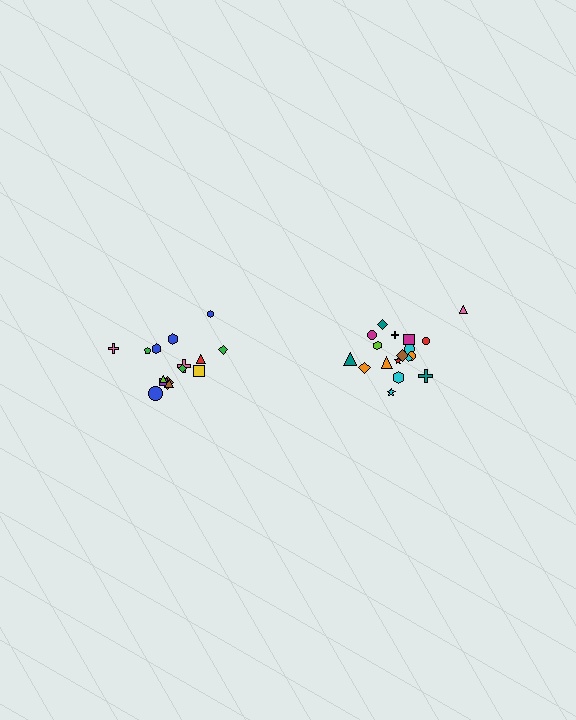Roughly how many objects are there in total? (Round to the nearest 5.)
Roughly 35 objects in total.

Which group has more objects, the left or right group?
The right group.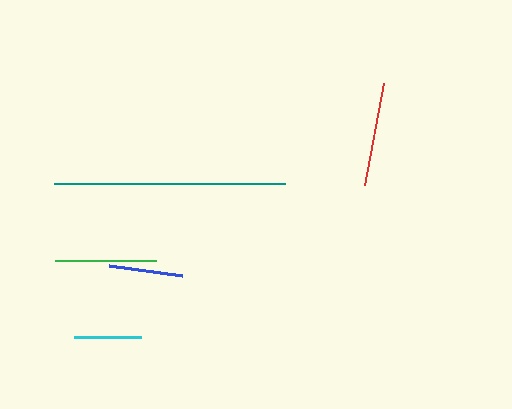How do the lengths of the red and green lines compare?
The red and green lines are approximately the same length.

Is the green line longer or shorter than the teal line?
The teal line is longer than the green line.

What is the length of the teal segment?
The teal segment is approximately 231 pixels long.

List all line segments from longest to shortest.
From longest to shortest: teal, red, green, blue, cyan.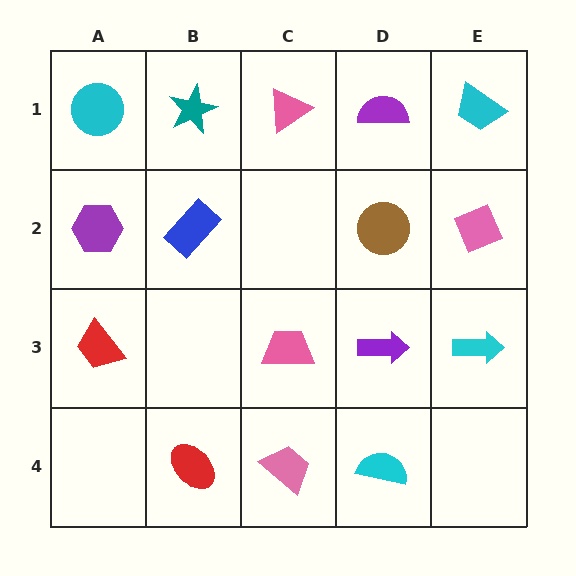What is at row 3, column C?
A pink trapezoid.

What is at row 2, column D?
A brown circle.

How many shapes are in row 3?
4 shapes.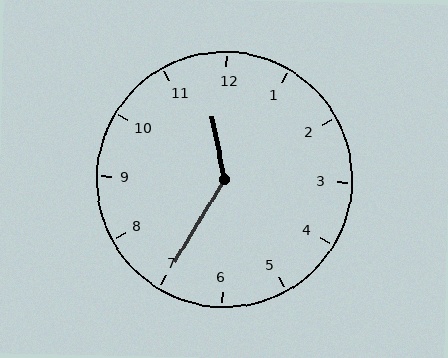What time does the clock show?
11:35.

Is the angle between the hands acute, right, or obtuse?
It is obtuse.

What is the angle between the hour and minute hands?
Approximately 138 degrees.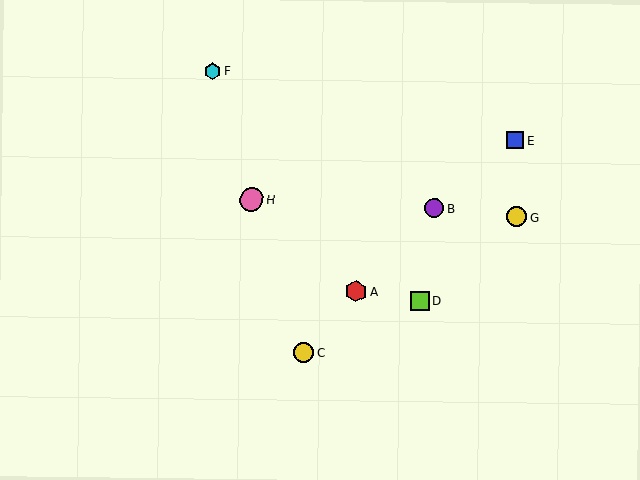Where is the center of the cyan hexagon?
The center of the cyan hexagon is at (212, 71).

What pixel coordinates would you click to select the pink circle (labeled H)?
Click at (251, 200) to select the pink circle H.